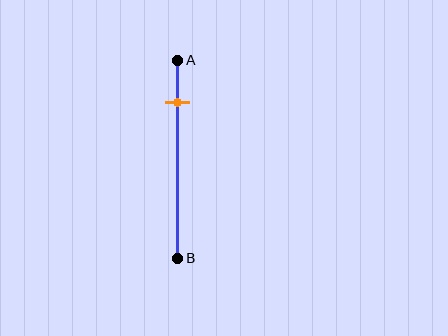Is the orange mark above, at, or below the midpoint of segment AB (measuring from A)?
The orange mark is above the midpoint of segment AB.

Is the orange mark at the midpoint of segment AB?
No, the mark is at about 20% from A, not at the 50% midpoint.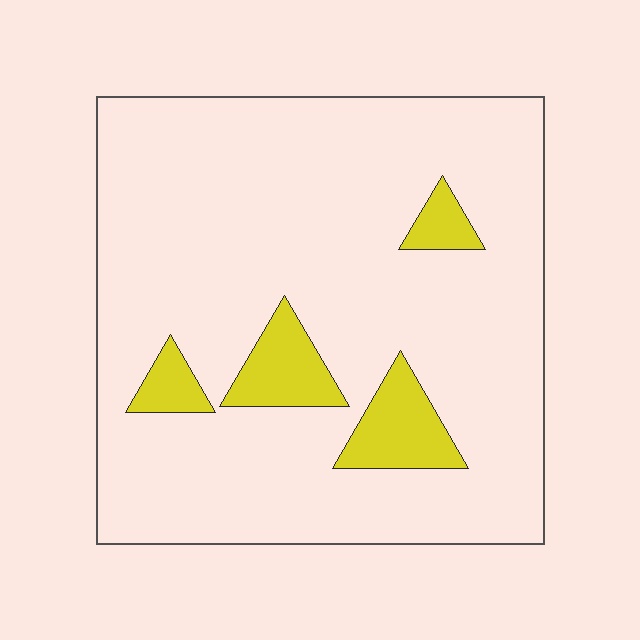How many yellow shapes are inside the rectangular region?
4.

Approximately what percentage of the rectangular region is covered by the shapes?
Approximately 10%.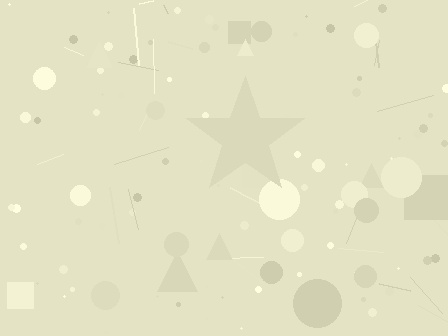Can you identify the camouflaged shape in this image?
The camouflaged shape is a star.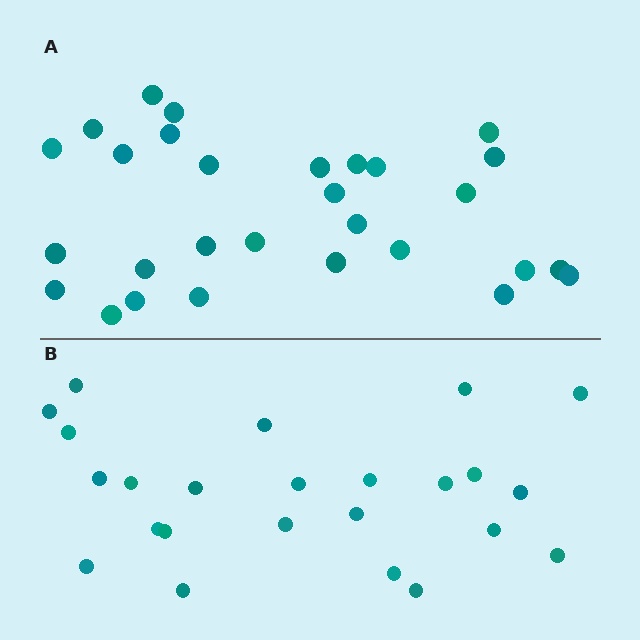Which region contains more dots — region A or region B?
Region A (the top region) has more dots.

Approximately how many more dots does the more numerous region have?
Region A has about 5 more dots than region B.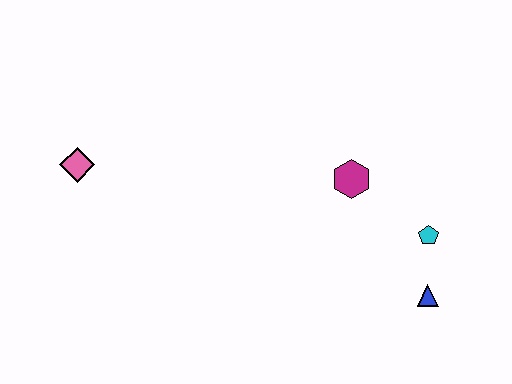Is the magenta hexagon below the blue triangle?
No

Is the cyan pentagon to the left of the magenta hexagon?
No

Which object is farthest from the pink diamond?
The blue triangle is farthest from the pink diamond.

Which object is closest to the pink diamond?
The magenta hexagon is closest to the pink diamond.